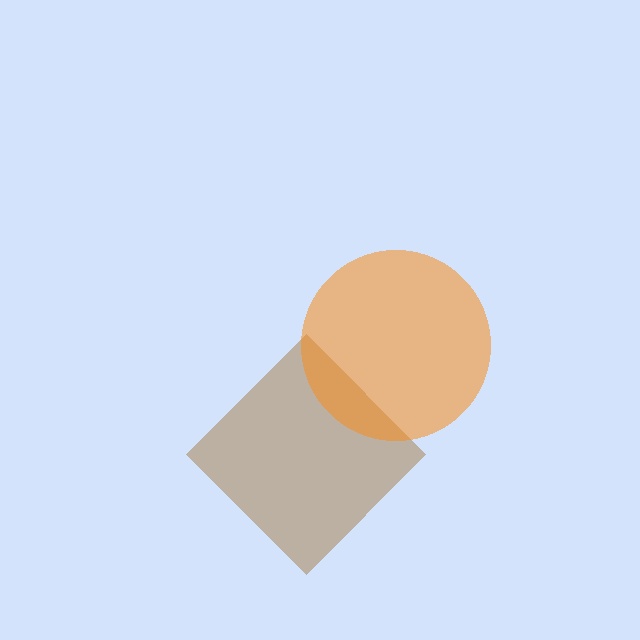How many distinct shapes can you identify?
There are 2 distinct shapes: a brown diamond, an orange circle.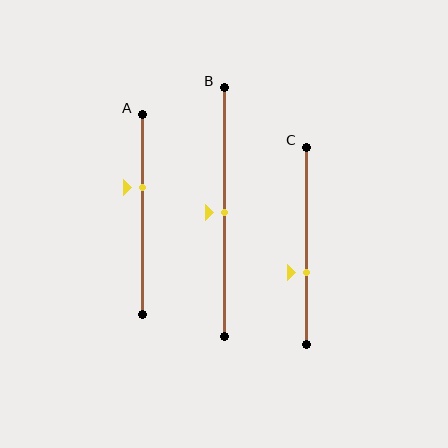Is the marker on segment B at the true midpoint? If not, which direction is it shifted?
Yes, the marker on segment B is at the true midpoint.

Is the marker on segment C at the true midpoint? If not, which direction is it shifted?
No, the marker on segment C is shifted downward by about 13% of the segment length.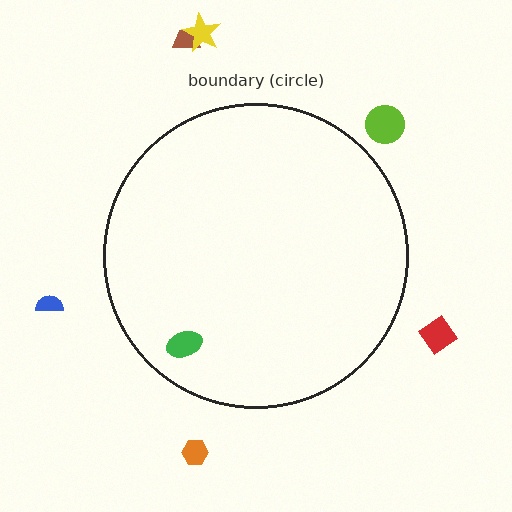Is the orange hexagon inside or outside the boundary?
Outside.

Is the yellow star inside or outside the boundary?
Outside.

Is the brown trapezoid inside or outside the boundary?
Outside.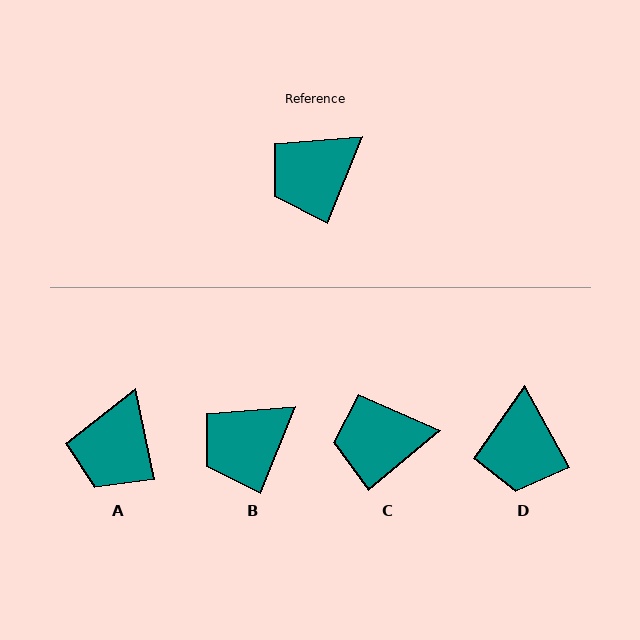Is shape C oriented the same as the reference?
No, it is off by about 28 degrees.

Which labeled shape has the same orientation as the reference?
B.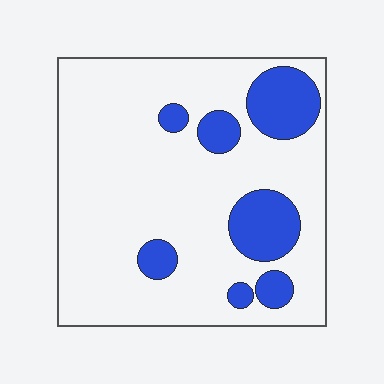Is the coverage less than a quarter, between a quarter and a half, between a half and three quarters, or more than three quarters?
Less than a quarter.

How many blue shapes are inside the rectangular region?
7.